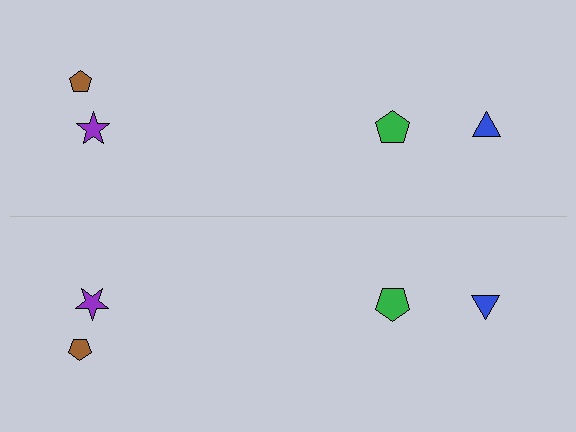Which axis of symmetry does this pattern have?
The pattern has a horizontal axis of symmetry running through the center of the image.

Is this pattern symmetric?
Yes, this pattern has bilateral (reflection) symmetry.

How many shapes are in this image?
There are 8 shapes in this image.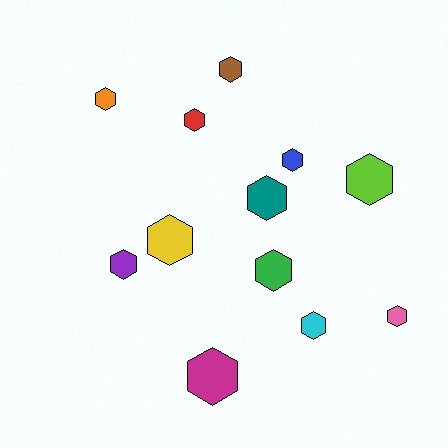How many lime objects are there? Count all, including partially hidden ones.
There is 1 lime object.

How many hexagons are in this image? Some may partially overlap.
There are 12 hexagons.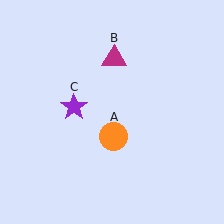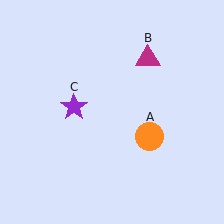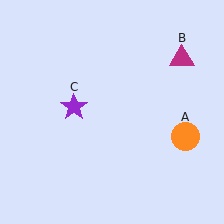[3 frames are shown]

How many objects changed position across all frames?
2 objects changed position: orange circle (object A), magenta triangle (object B).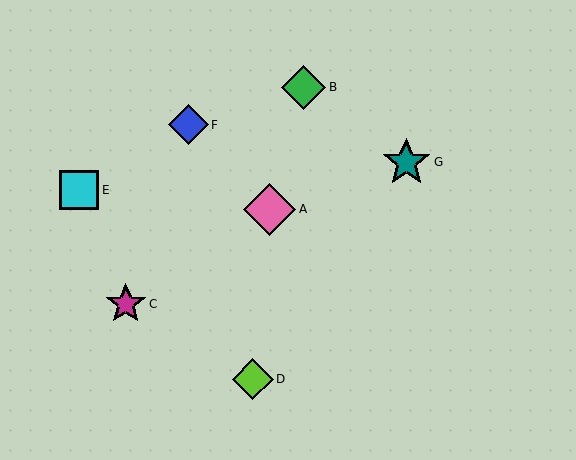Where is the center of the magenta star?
The center of the magenta star is at (126, 304).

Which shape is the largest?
The pink diamond (labeled A) is the largest.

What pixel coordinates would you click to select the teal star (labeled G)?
Click at (406, 162) to select the teal star G.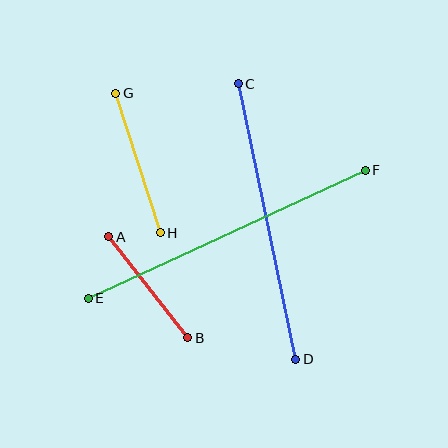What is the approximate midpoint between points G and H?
The midpoint is at approximately (138, 163) pixels.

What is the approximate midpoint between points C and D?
The midpoint is at approximately (267, 221) pixels.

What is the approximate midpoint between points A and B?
The midpoint is at approximately (148, 287) pixels.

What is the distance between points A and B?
The distance is approximately 128 pixels.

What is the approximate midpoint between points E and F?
The midpoint is at approximately (227, 234) pixels.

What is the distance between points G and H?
The distance is approximately 147 pixels.